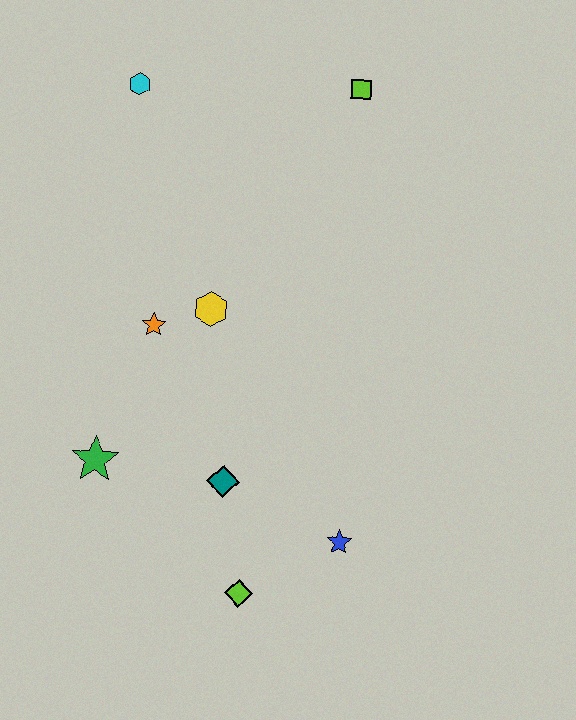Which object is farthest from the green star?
The lime square is farthest from the green star.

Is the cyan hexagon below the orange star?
No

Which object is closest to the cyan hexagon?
The lime square is closest to the cyan hexagon.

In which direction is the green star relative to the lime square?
The green star is below the lime square.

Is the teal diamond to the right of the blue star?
No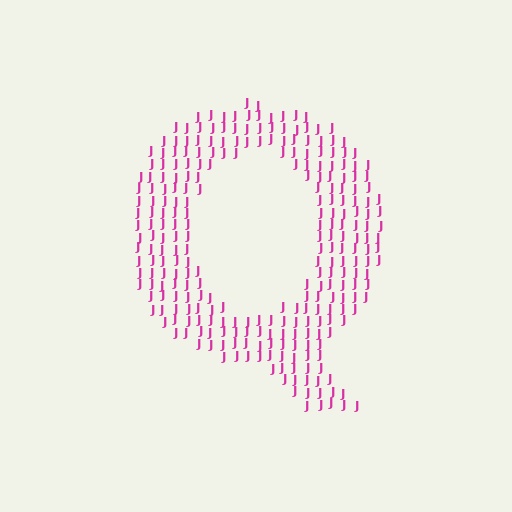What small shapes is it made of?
It is made of small letter J's.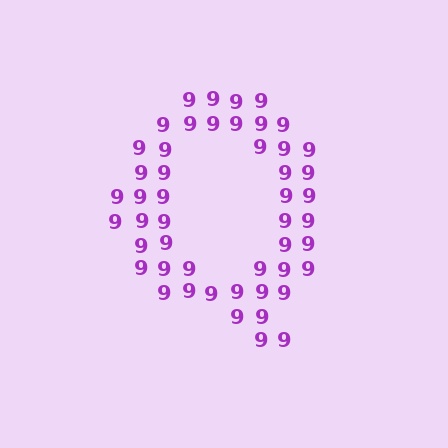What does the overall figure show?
The overall figure shows the letter Q.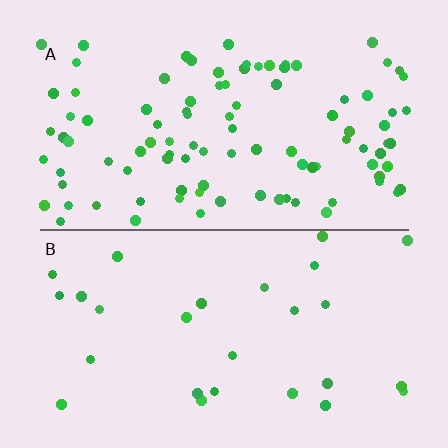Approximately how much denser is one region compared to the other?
Approximately 3.6× — region A over region B.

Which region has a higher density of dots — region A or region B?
A (the top).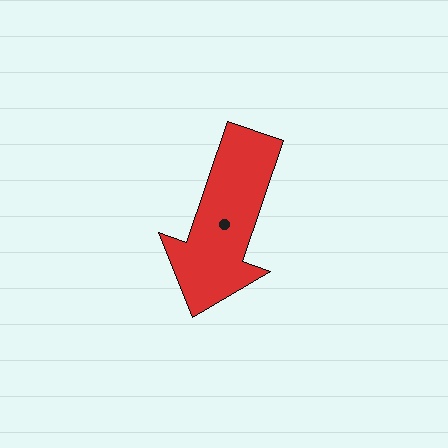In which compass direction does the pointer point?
South.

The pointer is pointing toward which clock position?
Roughly 7 o'clock.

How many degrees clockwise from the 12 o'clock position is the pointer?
Approximately 199 degrees.